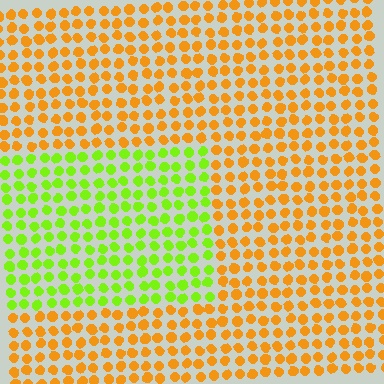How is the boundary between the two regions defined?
The boundary is defined purely by a slight shift in hue (about 58 degrees). Spacing, size, and orientation are identical on both sides.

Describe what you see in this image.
The image is filled with small orange elements in a uniform arrangement. A rectangle-shaped region is visible where the elements are tinted to a slightly different hue, forming a subtle color boundary.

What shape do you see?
I see a rectangle.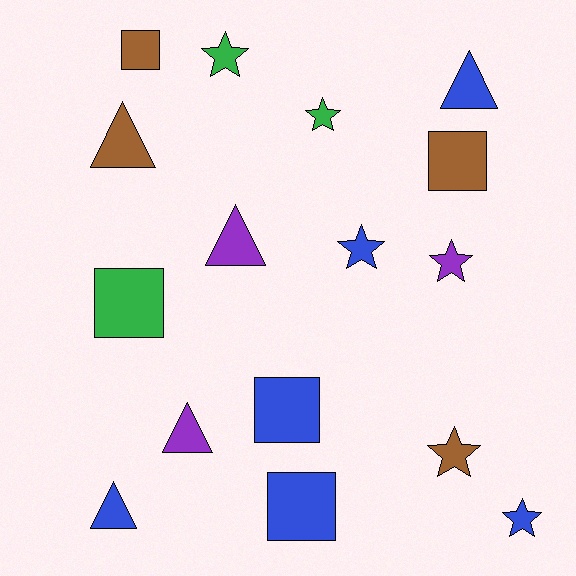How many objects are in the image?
There are 16 objects.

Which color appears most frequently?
Blue, with 6 objects.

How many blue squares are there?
There are 2 blue squares.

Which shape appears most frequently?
Star, with 6 objects.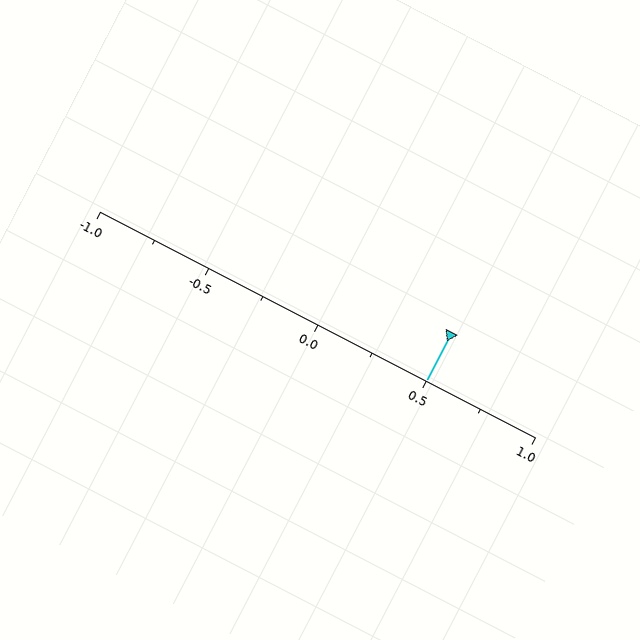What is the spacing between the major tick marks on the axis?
The major ticks are spaced 0.5 apart.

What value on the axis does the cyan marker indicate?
The marker indicates approximately 0.5.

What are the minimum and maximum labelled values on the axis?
The axis runs from -1.0 to 1.0.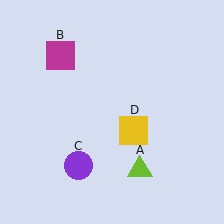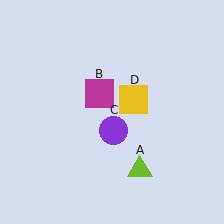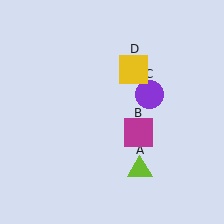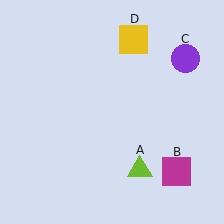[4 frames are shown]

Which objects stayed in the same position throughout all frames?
Lime triangle (object A) remained stationary.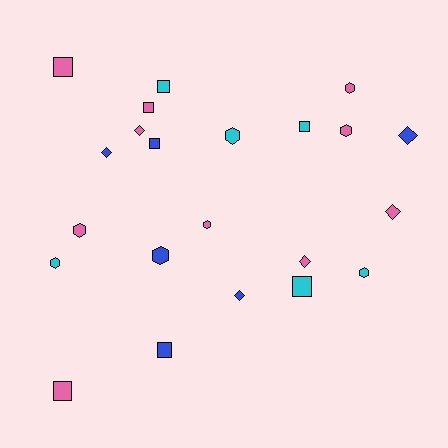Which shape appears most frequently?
Hexagon, with 8 objects.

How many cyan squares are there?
There are 3 cyan squares.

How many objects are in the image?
There are 22 objects.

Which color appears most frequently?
Pink, with 10 objects.